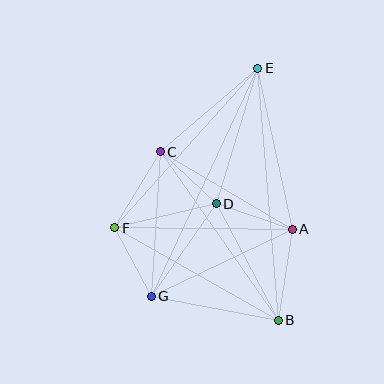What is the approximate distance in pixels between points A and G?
The distance between A and G is approximately 156 pixels.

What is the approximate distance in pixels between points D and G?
The distance between D and G is approximately 113 pixels.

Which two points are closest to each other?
Points C and D are closest to each other.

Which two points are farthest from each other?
Points B and E are farthest from each other.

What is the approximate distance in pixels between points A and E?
The distance between A and E is approximately 165 pixels.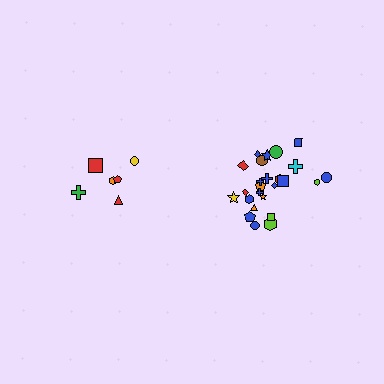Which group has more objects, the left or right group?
The right group.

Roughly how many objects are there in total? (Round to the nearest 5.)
Roughly 30 objects in total.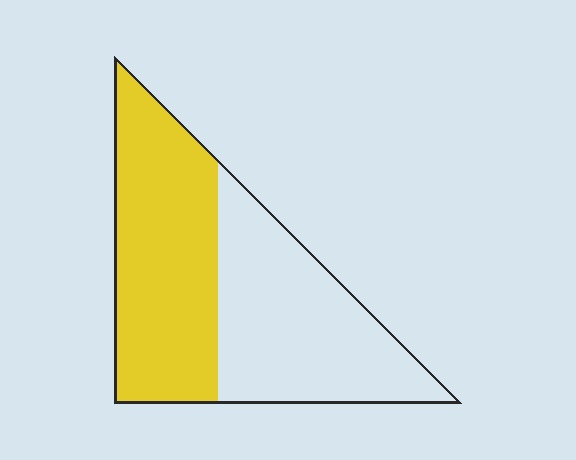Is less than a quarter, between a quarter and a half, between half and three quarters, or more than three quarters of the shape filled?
Between half and three quarters.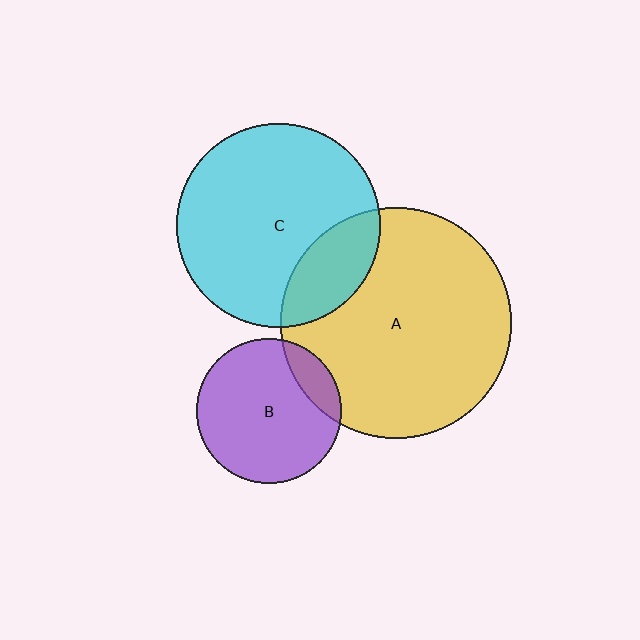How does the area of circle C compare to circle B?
Approximately 2.0 times.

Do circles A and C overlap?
Yes.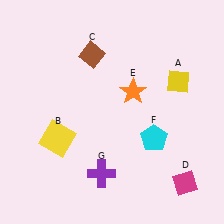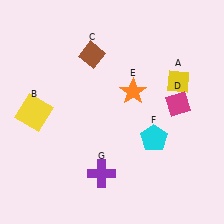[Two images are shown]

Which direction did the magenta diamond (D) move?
The magenta diamond (D) moved up.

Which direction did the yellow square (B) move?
The yellow square (B) moved up.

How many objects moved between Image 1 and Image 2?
2 objects moved between the two images.